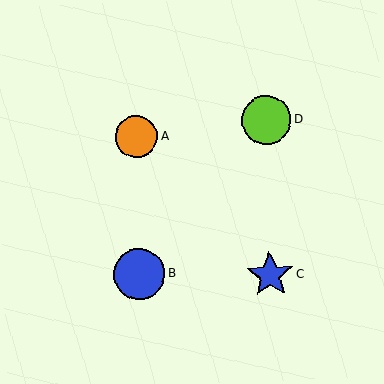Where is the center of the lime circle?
The center of the lime circle is at (266, 120).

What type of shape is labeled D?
Shape D is a lime circle.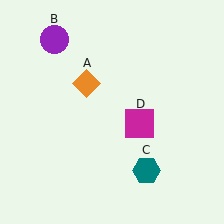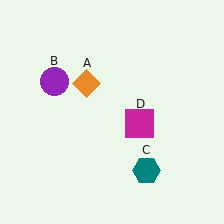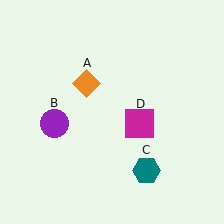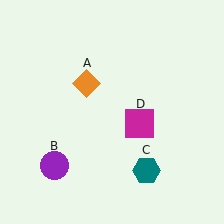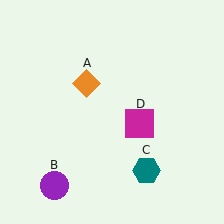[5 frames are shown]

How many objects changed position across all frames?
1 object changed position: purple circle (object B).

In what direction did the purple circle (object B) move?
The purple circle (object B) moved down.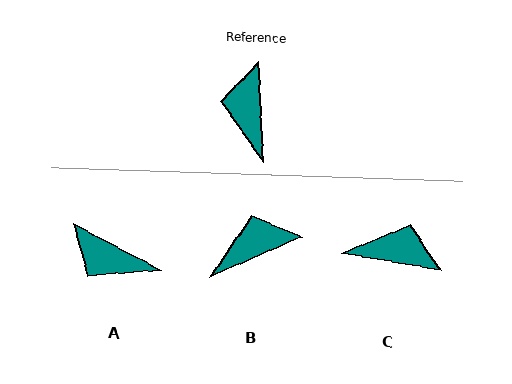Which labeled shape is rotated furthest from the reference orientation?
C, about 103 degrees away.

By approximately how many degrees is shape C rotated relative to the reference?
Approximately 103 degrees clockwise.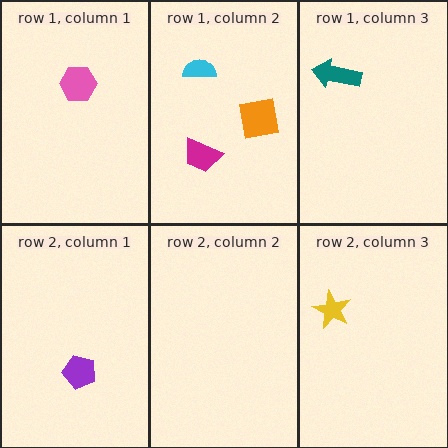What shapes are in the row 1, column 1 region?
The pink hexagon.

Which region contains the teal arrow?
The row 1, column 3 region.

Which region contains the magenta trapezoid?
The row 1, column 2 region.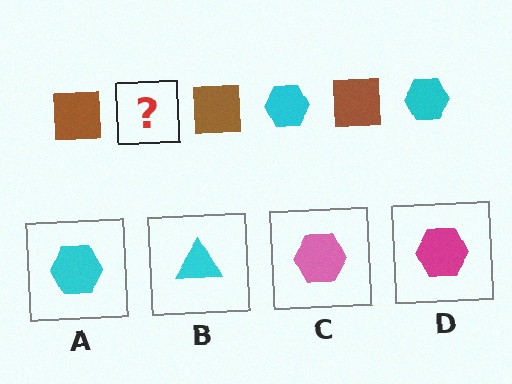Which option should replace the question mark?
Option A.